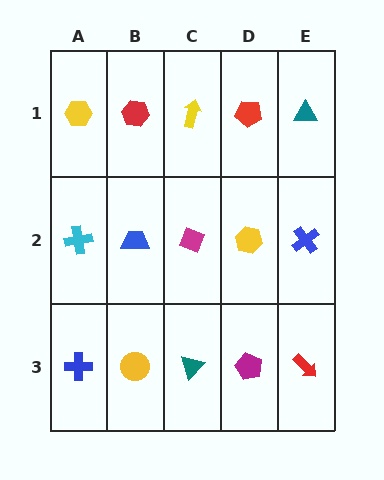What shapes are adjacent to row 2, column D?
A red pentagon (row 1, column D), a magenta pentagon (row 3, column D), a magenta diamond (row 2, column C), a blue cross (row 2, column E).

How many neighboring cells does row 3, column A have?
2.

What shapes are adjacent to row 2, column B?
A red hexagon (row 1, column B), a yellow circle (row 3, column B), a cyan cross (row 2, column A), a magenta diamond (row 2, column C).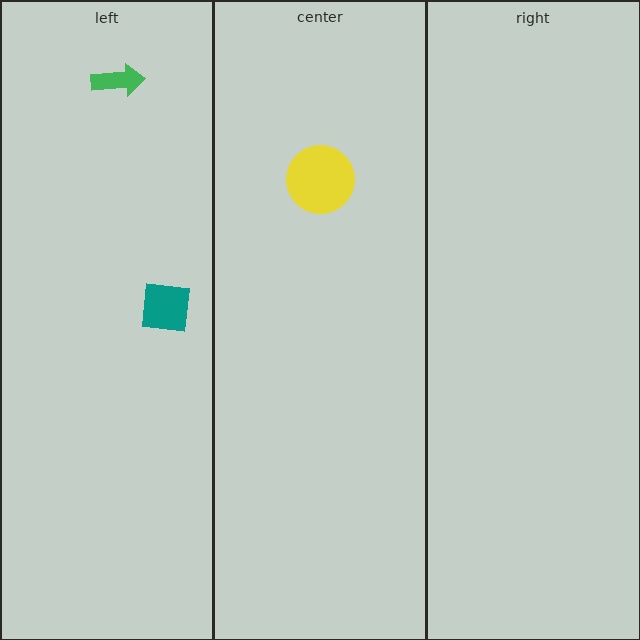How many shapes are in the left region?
2.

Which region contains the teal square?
The left region.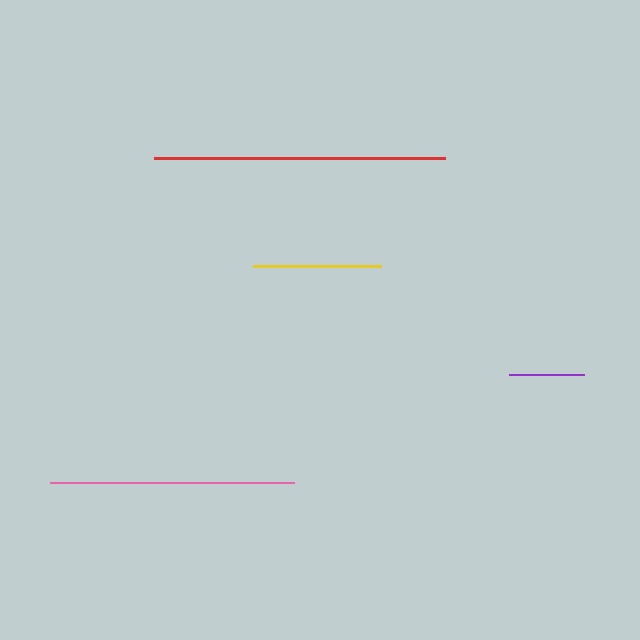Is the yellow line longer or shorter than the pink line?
The pink line is longer than the yellow line.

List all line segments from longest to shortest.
From longest to shortest: red, pink, yellow, purple.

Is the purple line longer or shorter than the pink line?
The pink line is longer than the purple line.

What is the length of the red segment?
The red segment is approximately 292 pixels long.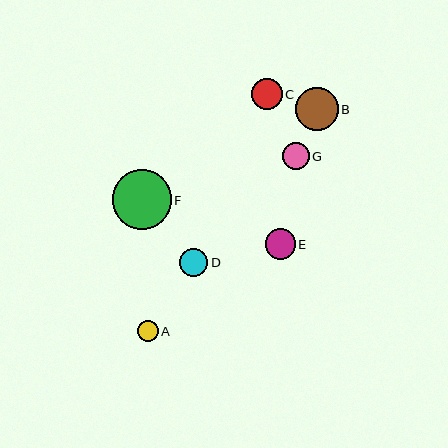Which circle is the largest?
Circle F is the largest with a size of approximately 59 pixels.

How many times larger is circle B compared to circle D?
Circle B is approximately 1.5 times the size of circle D.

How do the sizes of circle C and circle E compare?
Circle C and circle E are approximately the same size.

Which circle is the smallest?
Circle A is the smallest with a size of approximately 21 pixels.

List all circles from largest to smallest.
From largest to smallest: F, B, C, E, D, G, A.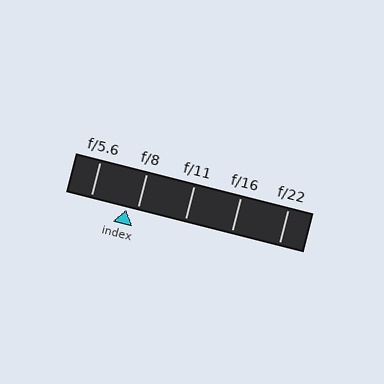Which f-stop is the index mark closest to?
The index mark is closest to f/8.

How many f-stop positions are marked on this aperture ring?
There are 5 f-stop positions marked.